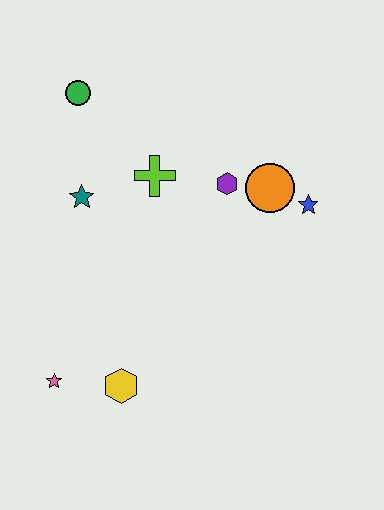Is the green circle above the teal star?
Yes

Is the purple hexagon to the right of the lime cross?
Yes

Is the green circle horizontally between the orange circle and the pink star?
Yes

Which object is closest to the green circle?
The teal star is closest to the green circle.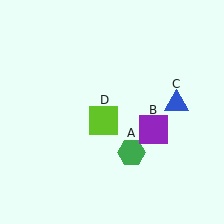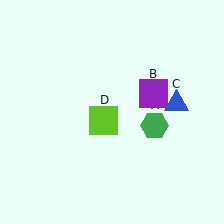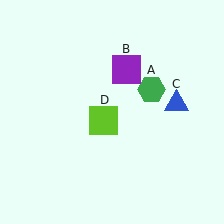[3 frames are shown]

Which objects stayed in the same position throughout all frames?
Blue triangle (object C) and lime square (object D) remained stationary.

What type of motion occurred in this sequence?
The green hexagon (object A), purple square (object B) rotated counterclockwise around the center of the scene.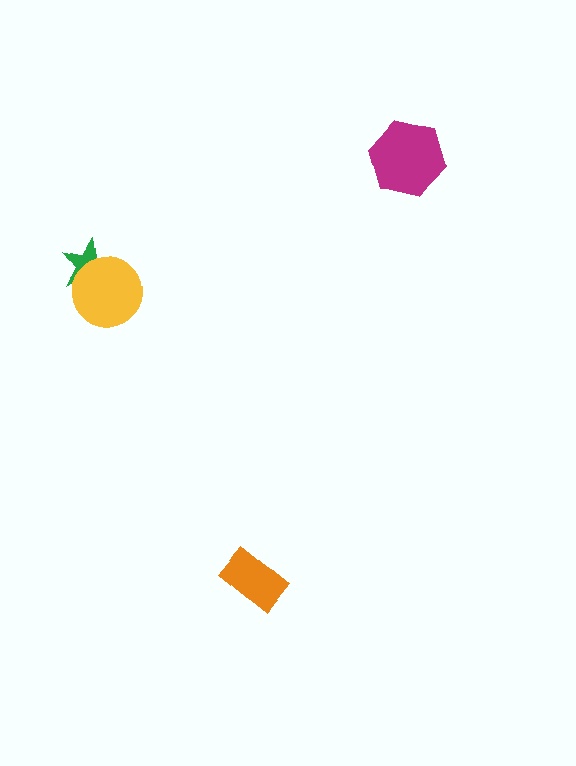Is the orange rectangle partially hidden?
No, no other shape covers it.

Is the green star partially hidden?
Yes, it is partially covered by another shape.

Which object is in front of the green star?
The yellow circle is in front of the green star.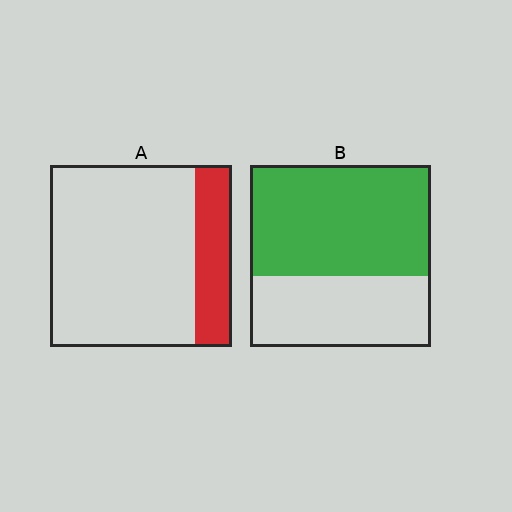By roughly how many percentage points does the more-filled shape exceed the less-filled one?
By roughly 40 percentage points (B over A).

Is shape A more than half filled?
No.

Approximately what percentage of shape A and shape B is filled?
A is approximately 20% and B is approximately 60%.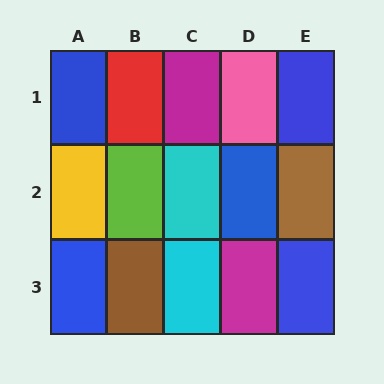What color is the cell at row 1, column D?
Pink.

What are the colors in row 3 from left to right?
Blue, brown, cyan, magenta, blue.